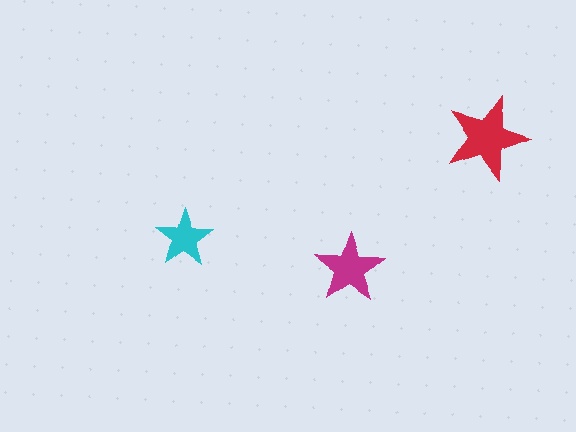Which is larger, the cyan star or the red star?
The red one.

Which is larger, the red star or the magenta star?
The red one.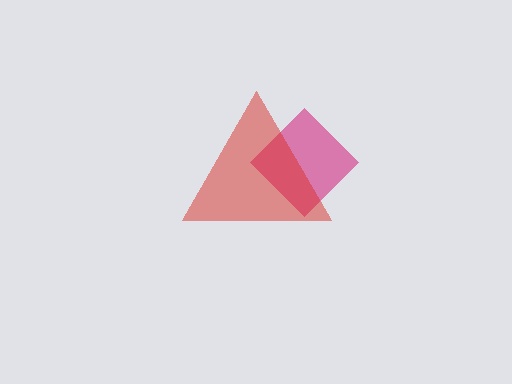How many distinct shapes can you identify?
There are 2 distinct shapes: a magenta diamond, a red triangle.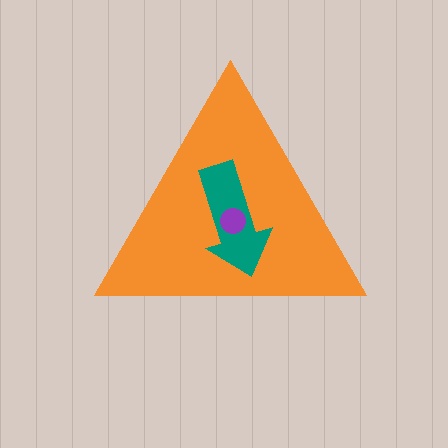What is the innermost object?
The purple circle.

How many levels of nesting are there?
3.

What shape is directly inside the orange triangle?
The teal arrow.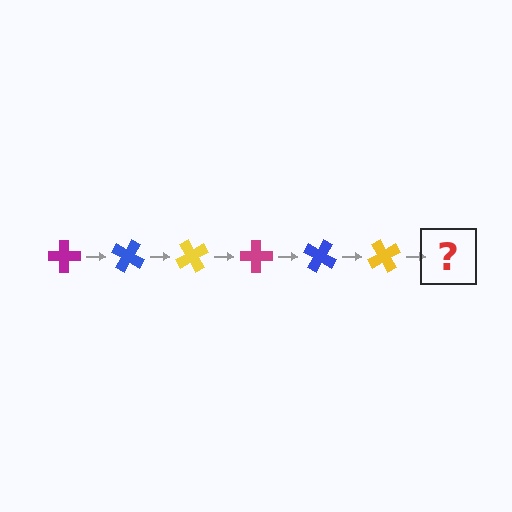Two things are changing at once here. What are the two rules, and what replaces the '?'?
The two rules are that it rotates 30 degrees each step and the color cycles through magenta, blue, and yellow. The '?' should be a magenta cross, rotated 180 degrees from the start.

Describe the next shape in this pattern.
It should be a magenta cross, rotated 180 degrees from the start.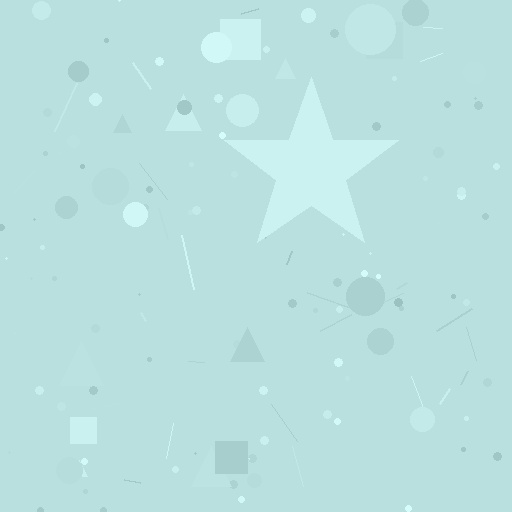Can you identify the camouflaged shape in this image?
The camouflaged shape is a star.